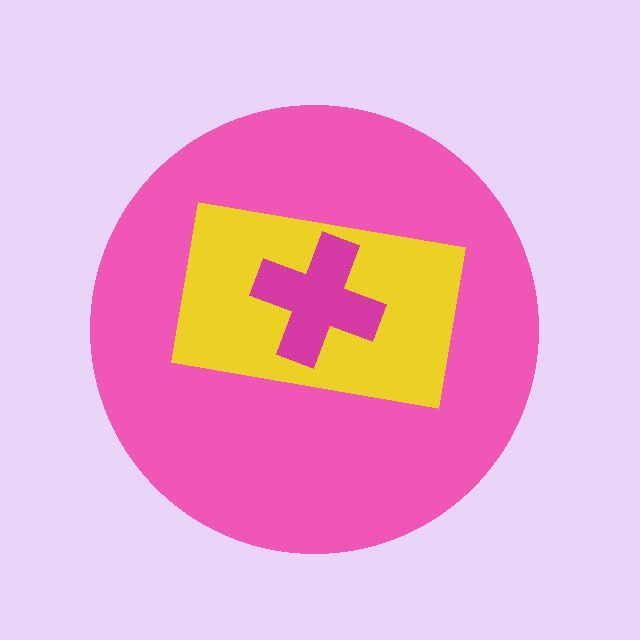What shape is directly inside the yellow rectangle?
The magenta cross.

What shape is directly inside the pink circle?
The yellow rectangle.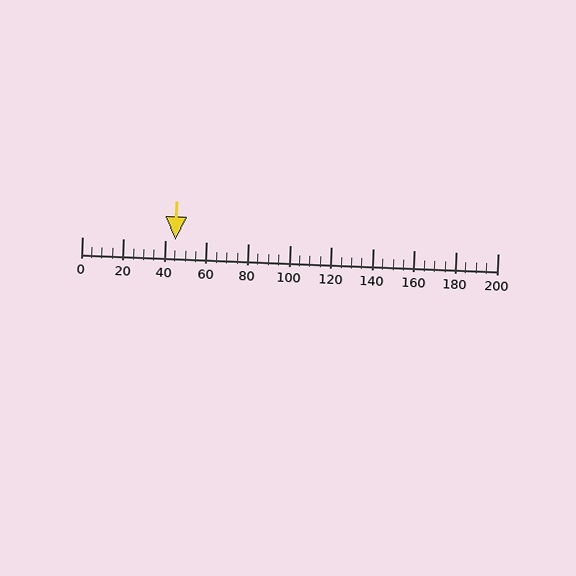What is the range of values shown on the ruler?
The ruler shows values from 0 to 200.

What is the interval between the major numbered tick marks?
The major tick marks are spaced 20 units apart.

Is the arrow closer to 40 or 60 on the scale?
The arrow is closer to 40.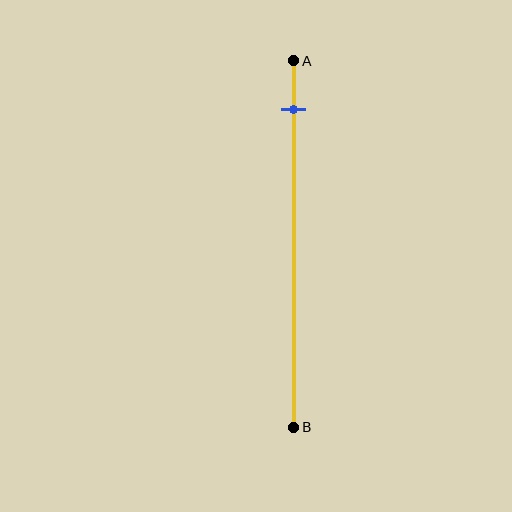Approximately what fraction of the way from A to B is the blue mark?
The blue mark is approximately 15% of the way from A to B.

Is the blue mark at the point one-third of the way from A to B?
No, the mark is at about 15% from A, not at the 33% one-third point.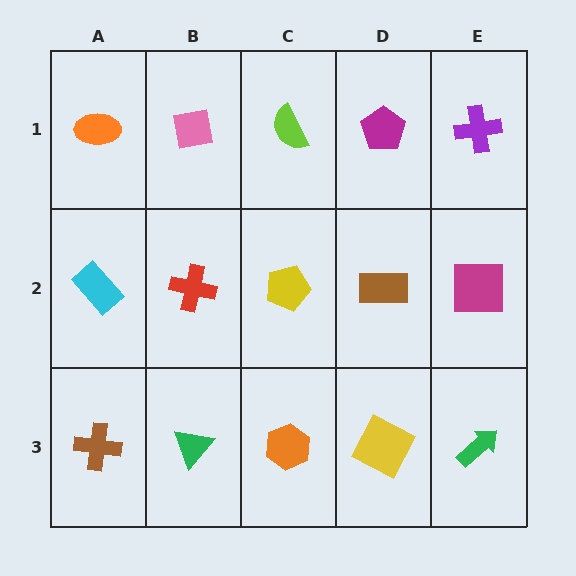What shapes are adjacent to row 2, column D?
A magenta pentagon (row 1, column D), a yellow square (row 3, column D), a yellow pentagon (row 2, column C), a magenta square (row 2, column E).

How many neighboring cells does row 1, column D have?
3.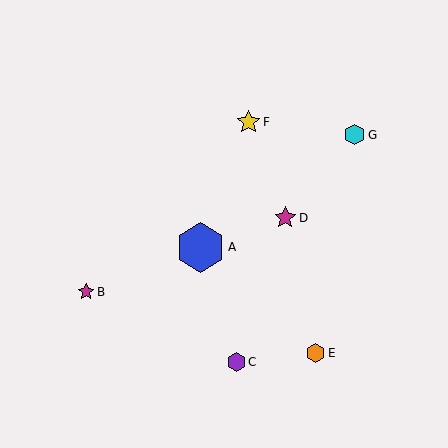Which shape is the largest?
The blue hexagon (labeled A) is the largest.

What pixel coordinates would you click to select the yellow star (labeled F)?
Click at (249, 122) to select the yellow star F.